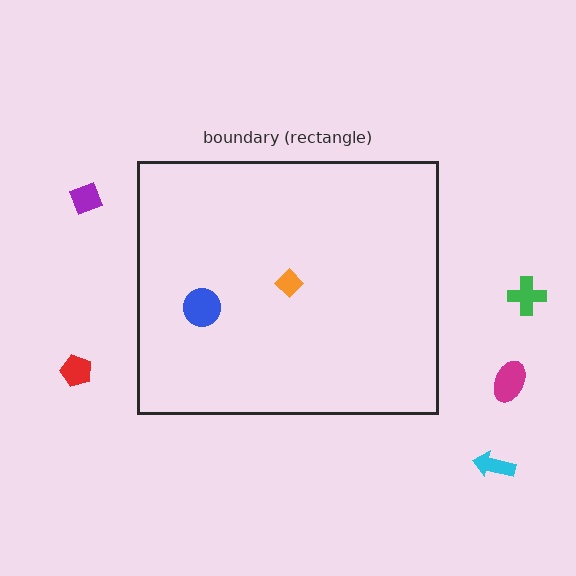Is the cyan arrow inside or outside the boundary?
Outside.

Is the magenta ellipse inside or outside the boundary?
Outside.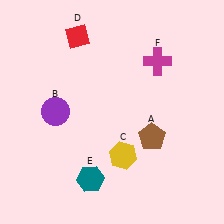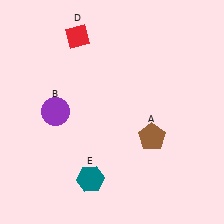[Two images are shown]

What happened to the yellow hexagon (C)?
The yellow hexagon (C) was removed in Image 2. It was in the bottom-right area of Image 1.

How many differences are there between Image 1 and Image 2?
There are 2 differences between the two images.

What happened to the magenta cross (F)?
The magenta cross (F) was removed in Image 2. It was in the top-right area of Image 1.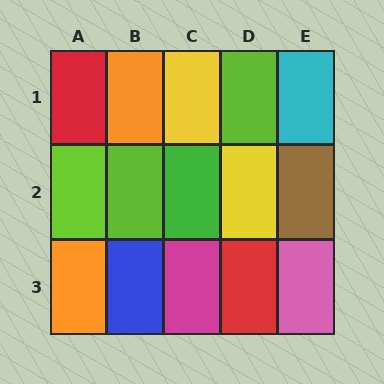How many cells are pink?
1 cell is pink.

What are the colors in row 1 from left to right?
Red, orange, yellow, lime, cyan.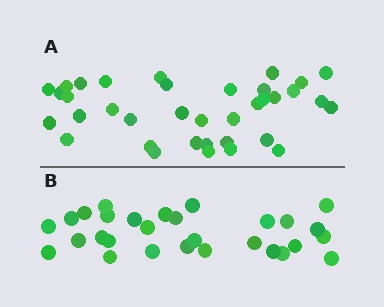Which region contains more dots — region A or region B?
Region A (the top region) has more dots.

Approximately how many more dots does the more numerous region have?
Region A has roughly 8 or so more dots than region B.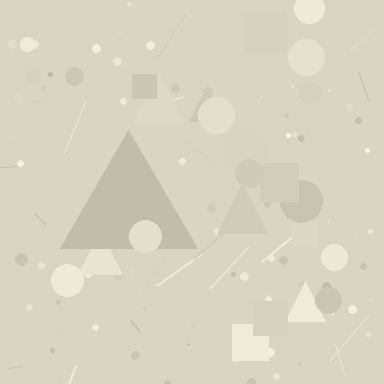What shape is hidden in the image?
A triangle is hidden in the image.